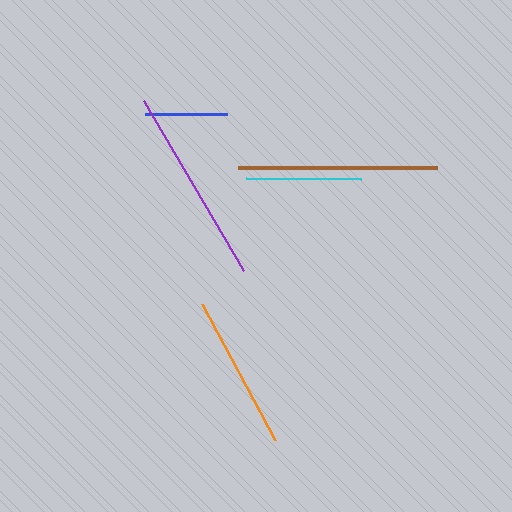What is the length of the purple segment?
The purple segment is approximately 197 pixels long.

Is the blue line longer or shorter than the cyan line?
The cyan line is longer than the blue line.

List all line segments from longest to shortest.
From longest to shortest: brown, purple, orange, cyan, blue.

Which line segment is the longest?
The brown line is the longest at approximately 199 pixels.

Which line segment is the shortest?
The blue line is the shortest at approximately 81 pixels.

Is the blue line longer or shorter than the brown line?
The brown line is longer than the blue line.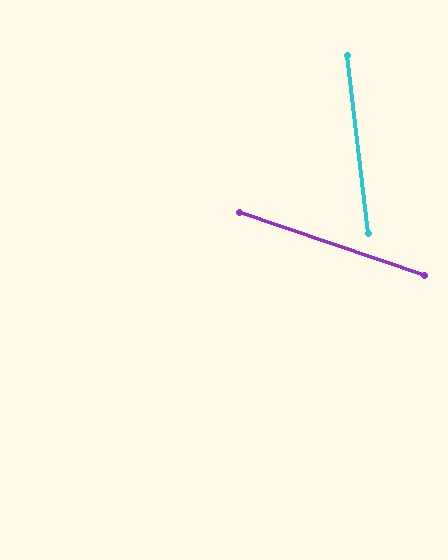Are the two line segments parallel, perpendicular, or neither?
Neither parallel nor perpendicular — they differ by about 65°.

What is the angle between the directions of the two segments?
Approximately 65 degrees.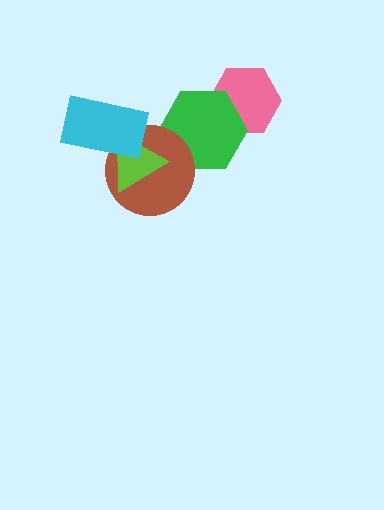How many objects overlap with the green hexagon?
2 objects overlap with the green hexagon.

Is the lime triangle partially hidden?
Yes, it is partially covered by another shape.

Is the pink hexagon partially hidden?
Yes, it is partially covered by another shape.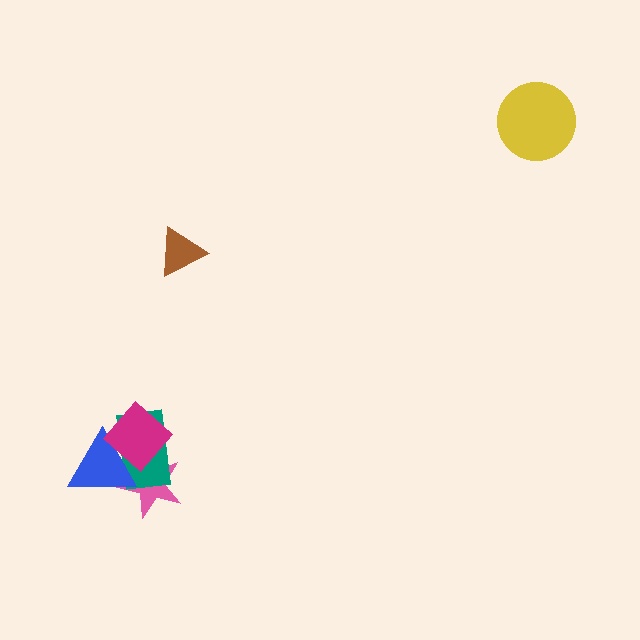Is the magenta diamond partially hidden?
No, no other shape covers it.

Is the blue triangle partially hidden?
Yes, it is partially covered by another shape.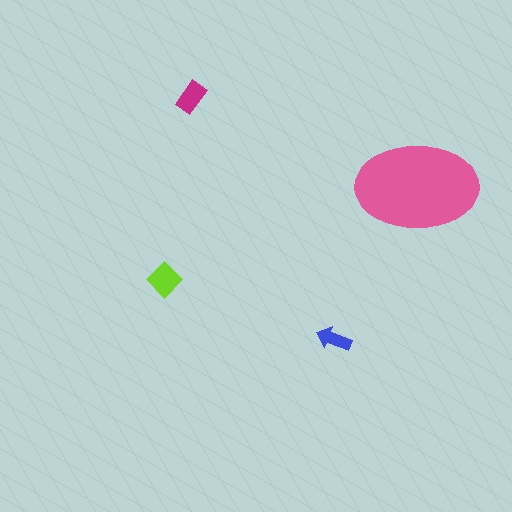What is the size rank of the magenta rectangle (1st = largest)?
3rd.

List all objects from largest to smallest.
The pink ellipse, the lime diamond, the magenta rectangle, the blue arrow.